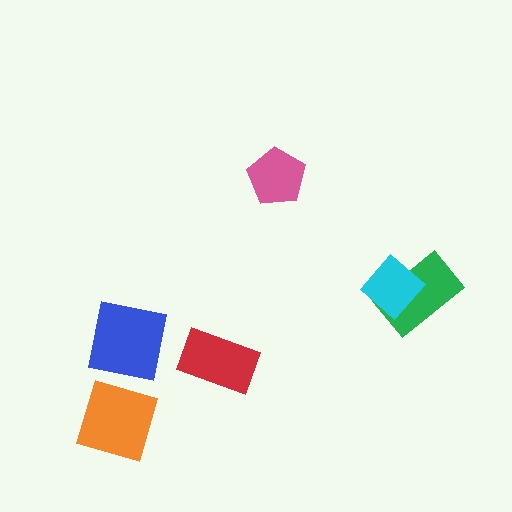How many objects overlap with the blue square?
1 object overlaps with the blue square.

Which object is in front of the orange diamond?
The blue square is in front of the orange diamond.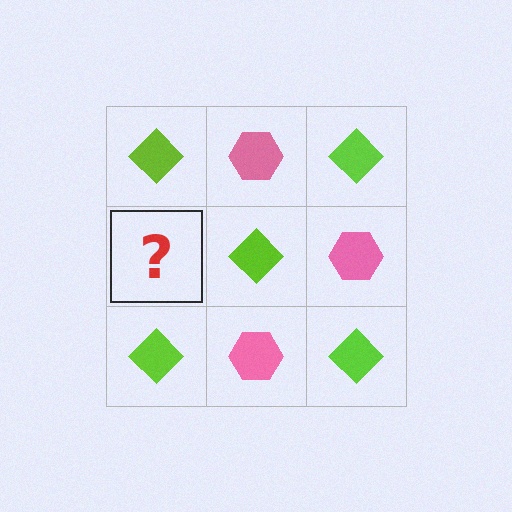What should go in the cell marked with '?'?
The missing cell should contain a pink hexagon.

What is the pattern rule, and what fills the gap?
The rule is that it alternates lime diamond and pink hexagon in a checkerboard pattern. The gap should be filled with a pink hexagon.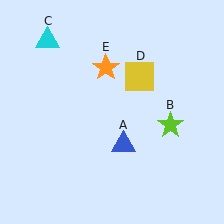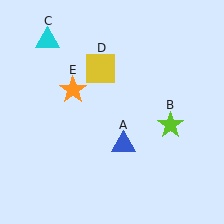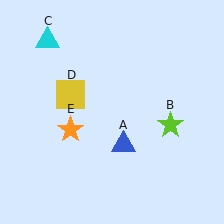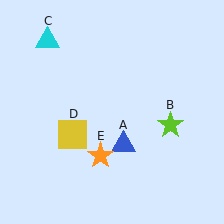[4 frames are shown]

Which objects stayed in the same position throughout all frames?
Blue triangle (object A) and lime star (object B) and cyan triangle (object C) remained stationary.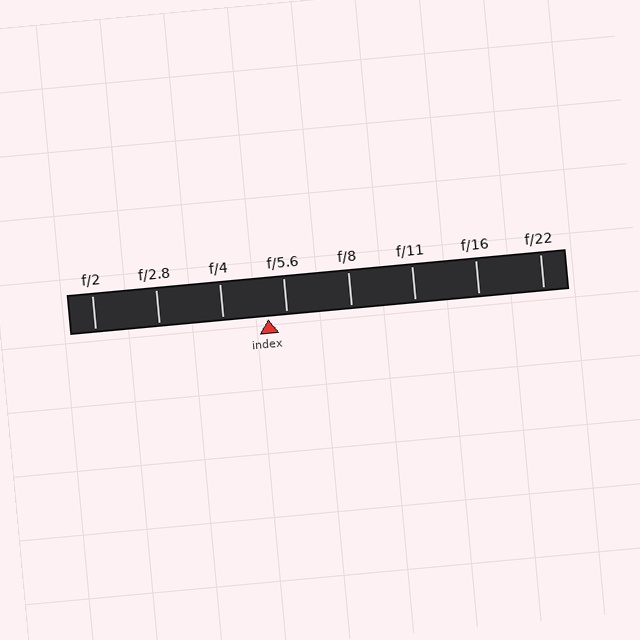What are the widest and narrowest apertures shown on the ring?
The widest aperture shown is f/2 and the narrowest is f/22.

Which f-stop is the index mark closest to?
The index mark is closest to f/5.6.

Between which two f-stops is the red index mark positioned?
The index mark is between f/4 and f/5.6.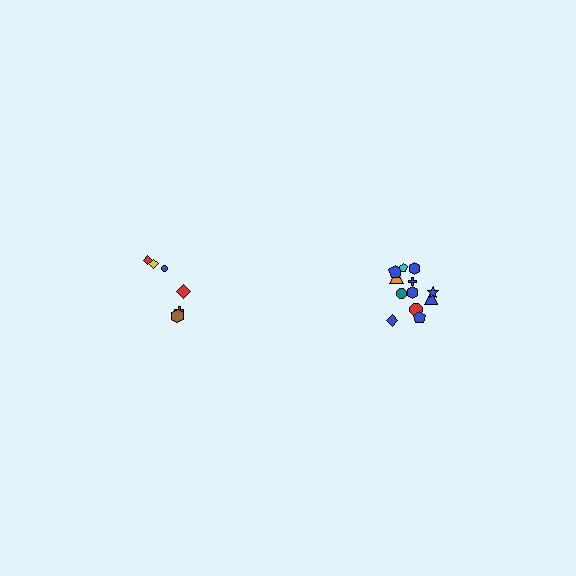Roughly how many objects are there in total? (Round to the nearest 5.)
Roughly 20 objects in total.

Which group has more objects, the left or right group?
The right group.